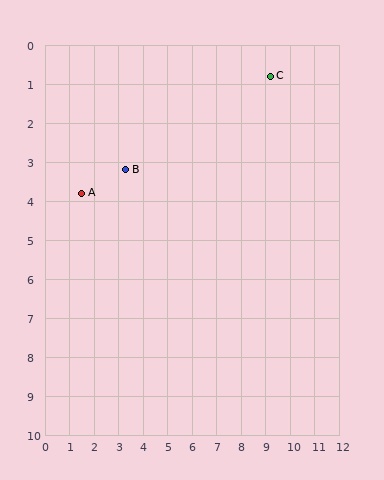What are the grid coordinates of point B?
Point B is at approximately (3.3, 3.2).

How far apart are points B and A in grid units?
Points B and A are about 1.9 grid units apart.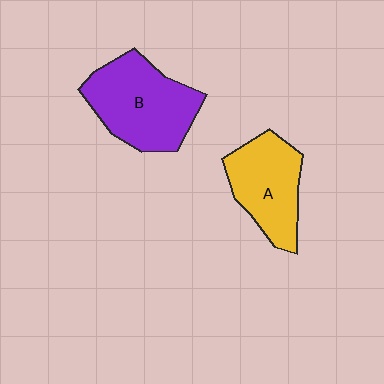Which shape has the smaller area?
Shape A (yellow).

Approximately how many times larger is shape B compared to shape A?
Approximately 1.3 times.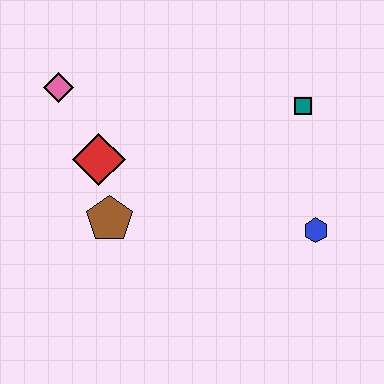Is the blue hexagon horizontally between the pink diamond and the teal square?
No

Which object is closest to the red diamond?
The brown pentagon is closest to the red diamond.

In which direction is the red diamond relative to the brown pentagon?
The red diamond is above the brown pentagon.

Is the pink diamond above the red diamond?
Yes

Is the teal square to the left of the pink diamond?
No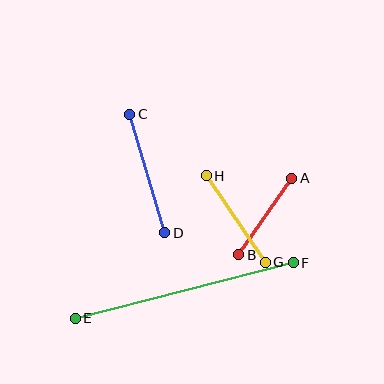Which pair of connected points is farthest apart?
Points E and F are farthest apart.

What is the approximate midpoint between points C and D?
The midpoint is at approximately (147, 174) pixels.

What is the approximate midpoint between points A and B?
The midpoint is at approximately (265, 216) pixels.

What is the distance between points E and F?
The distance is approximately 225 pixels.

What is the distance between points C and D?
The distance is approximately 124 pixels.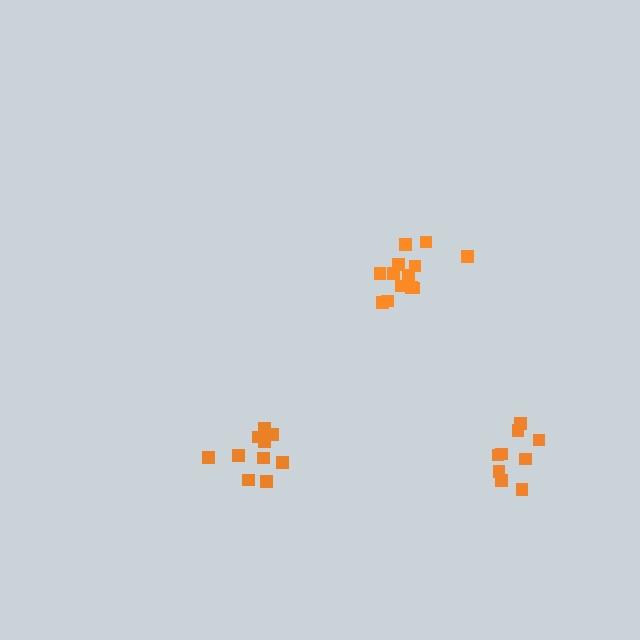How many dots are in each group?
Group 1: 9 dots, Group 2: 13 dots, Group 3: 10 dots (32 total).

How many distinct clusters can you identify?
There are 3 distinct clusters.